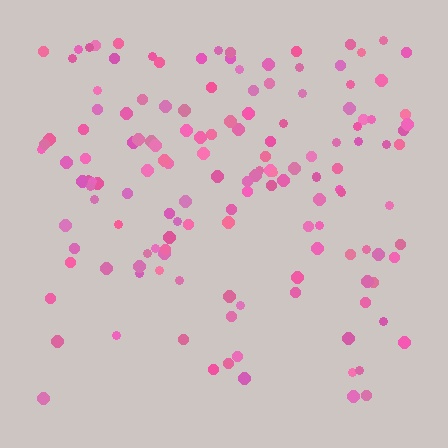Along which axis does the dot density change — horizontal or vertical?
Vertical.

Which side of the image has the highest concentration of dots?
The top.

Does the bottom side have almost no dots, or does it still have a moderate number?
Still a moderate number, just noticeably fewer than the top.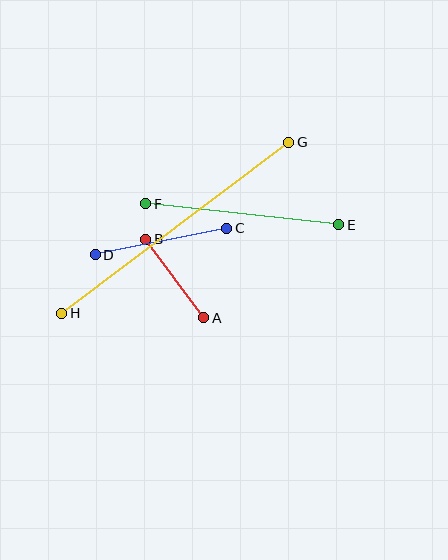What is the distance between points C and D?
The distance is approximately 134 pixels.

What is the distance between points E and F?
The distance is approximately 195 pixels.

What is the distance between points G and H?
The distance is approximately 284 pixels.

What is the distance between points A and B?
The distance is approximately 98 pixels.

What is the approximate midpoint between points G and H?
The midpoint is at approximately (175, 228) pixels.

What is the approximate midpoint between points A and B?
The midpoint is at approximately (175, 278) pixels.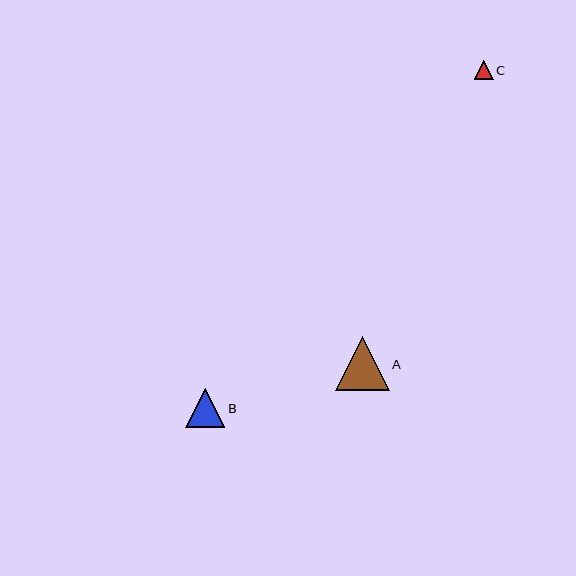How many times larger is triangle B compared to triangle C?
Triangle B is approximately 2.1 times the size of triangle C.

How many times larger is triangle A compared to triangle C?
Triangle A is approximately 2.9 times the size of triangle C.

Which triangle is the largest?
Triangle A is the largest with a size of approximately 54 pixels.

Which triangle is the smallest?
Triangle C is the smallest with a size of approximately 19 pixels.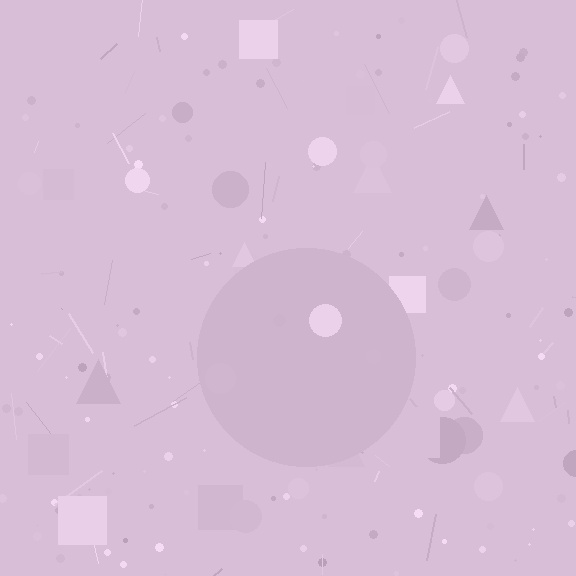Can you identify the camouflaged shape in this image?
The camouflaged shape is a circle.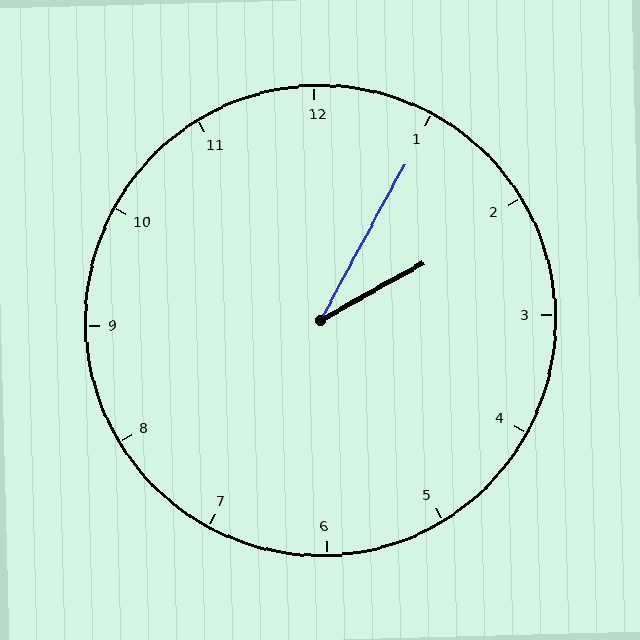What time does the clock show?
2:05.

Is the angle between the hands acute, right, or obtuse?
It is acute.